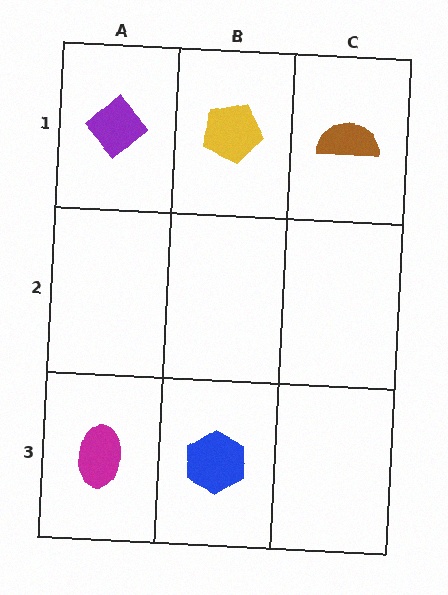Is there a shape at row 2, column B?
No, that cell is empty.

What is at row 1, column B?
A yellow pentagon.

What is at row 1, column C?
A brown semicircle.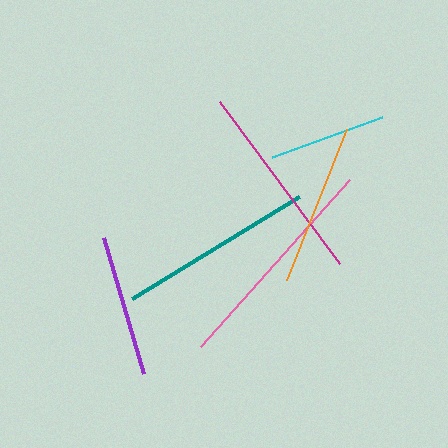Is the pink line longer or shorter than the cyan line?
The pink line is longer than the cyan line.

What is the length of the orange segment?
The orange segment is approximately 162 pixels long.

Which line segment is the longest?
The pink line is the longest at approximately 224 pixels.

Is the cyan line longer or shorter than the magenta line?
The magenta line is longer than the cyan line.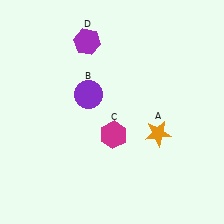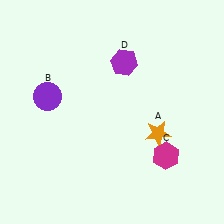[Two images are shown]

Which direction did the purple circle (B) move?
The purple circle (B) moved left.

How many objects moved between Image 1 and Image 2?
3 objects moved between the two images.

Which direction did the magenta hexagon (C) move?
The magenta hexagon (C) moved right.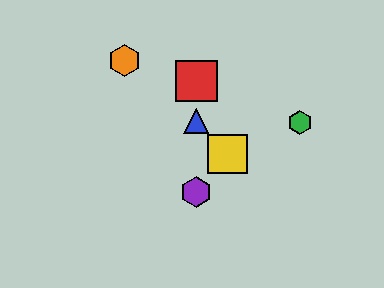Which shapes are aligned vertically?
The red square, the blue triangle, the purple hexagon are aligned vertically.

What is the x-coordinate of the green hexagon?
The green hexagon is at x≈300.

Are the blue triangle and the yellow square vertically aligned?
No, the blue triangle is at x≈196 and the yellow square is at x≈227.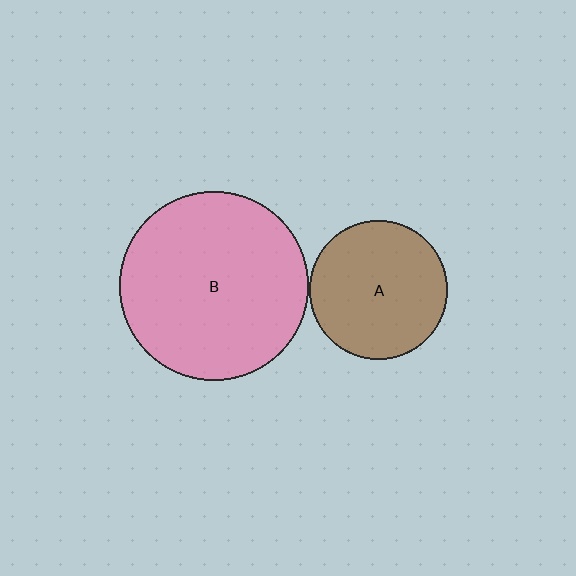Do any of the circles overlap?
No, none of the circles overlap.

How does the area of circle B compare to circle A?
Approximately 1.9 times.